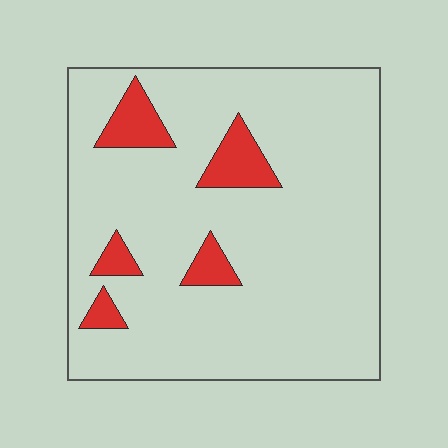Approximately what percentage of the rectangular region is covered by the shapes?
Approximately 10%.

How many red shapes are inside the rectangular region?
5.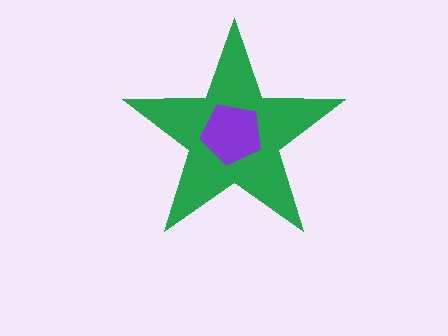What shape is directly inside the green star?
The purple pentagon.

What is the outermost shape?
The green star.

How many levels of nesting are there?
2.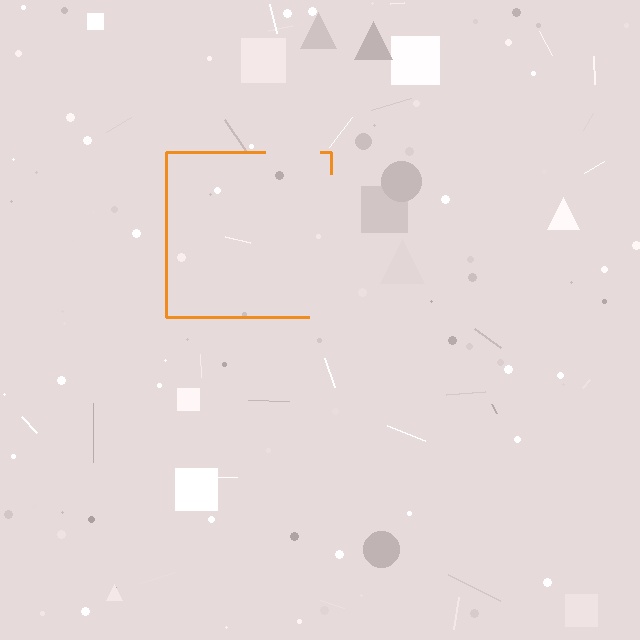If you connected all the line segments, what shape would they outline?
They would outline a square.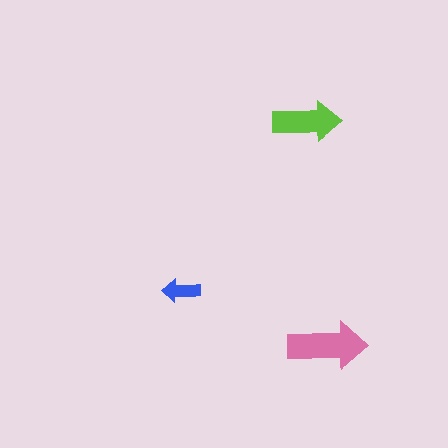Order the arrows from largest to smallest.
the pink one, the lime one, the blue one.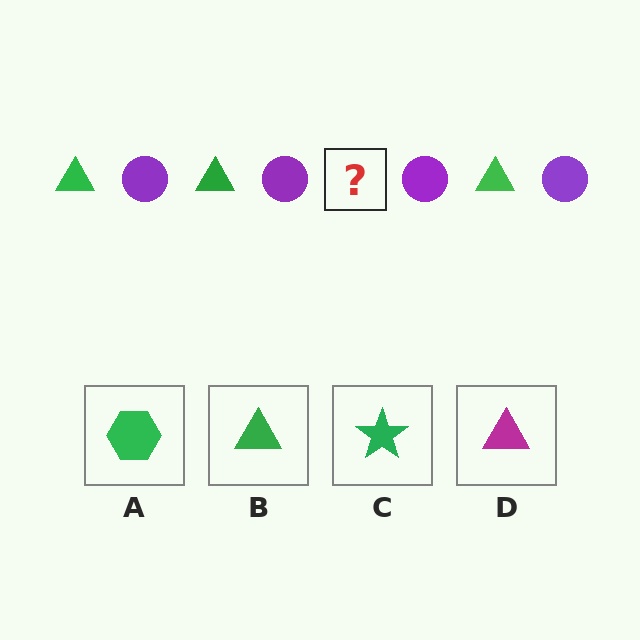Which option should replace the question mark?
Option B.